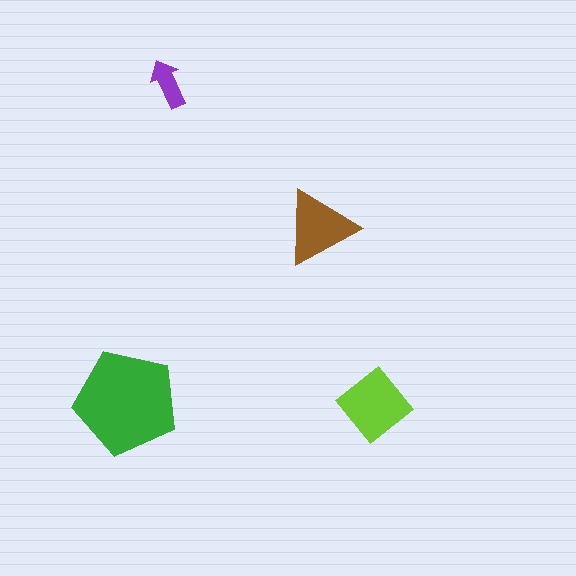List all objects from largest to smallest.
The green pentagon, the lime diamond, the brown triangle, the purple arrow.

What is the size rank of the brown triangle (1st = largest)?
3rd.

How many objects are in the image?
There are 4 objects in the image.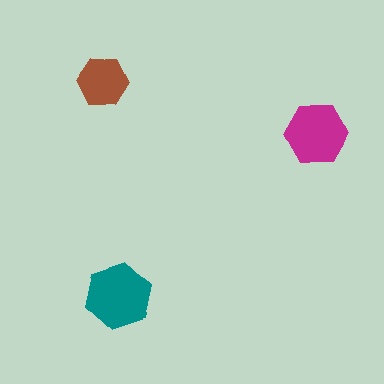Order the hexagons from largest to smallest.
the teal one, the magenta one, the brown one.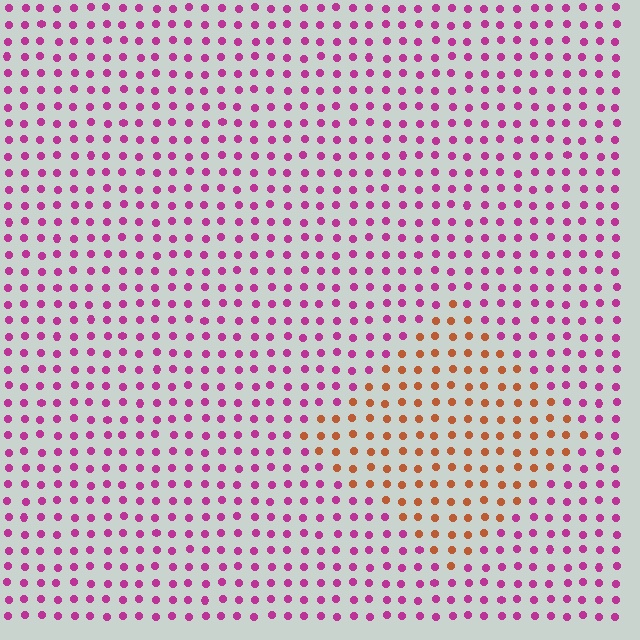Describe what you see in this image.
The image is filled with small magenta elements in a uniform arrangement. A diamond-shaped region is visible where the elements are tinted to a slightly different hue, forming a subtle color boundary.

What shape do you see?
I see a diamond.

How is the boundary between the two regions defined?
The boundary is defined purely by a slight shift in hue (about 61 degrees). Spacing, size, and orientation are identical on both sides.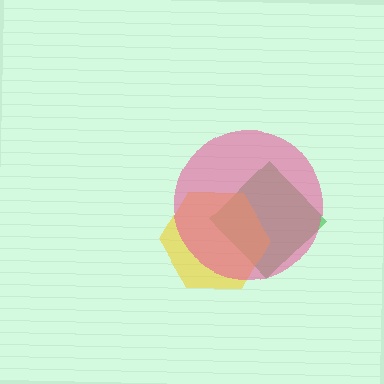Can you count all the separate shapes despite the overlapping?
Yes, there are 3 separate shapes.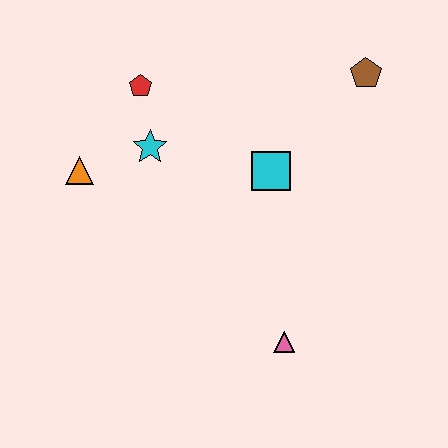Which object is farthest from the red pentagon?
The pink triangle is farthest from the red pentagon.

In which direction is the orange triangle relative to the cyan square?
The orange triangle is to the left of the cyan square.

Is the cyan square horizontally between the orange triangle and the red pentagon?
No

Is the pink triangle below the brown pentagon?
Yes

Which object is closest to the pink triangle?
The cyan square is closest to the pink triangle.